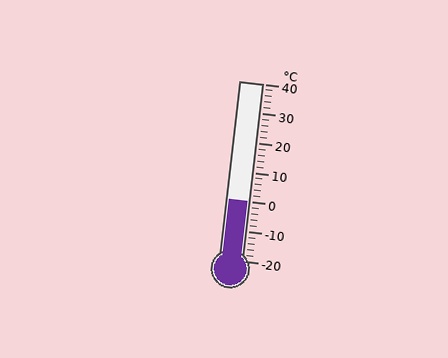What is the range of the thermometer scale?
The thermometer scale ranges from -20°C to 40°C.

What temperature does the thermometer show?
The thermometer shows approximately 0°C.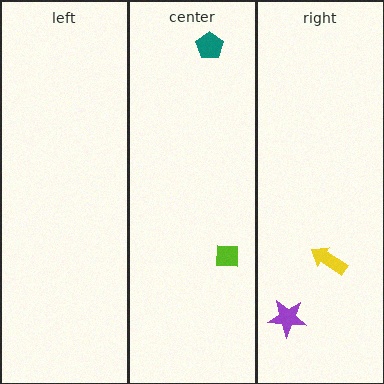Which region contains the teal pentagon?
The center region.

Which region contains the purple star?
The right region.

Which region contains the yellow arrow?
The right region.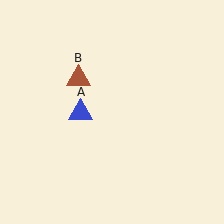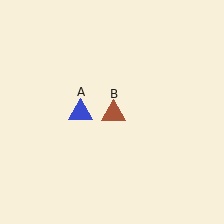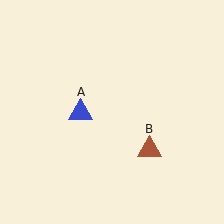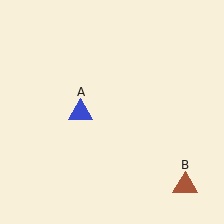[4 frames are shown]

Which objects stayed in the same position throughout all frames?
Blue triangle (object A) remained stationary.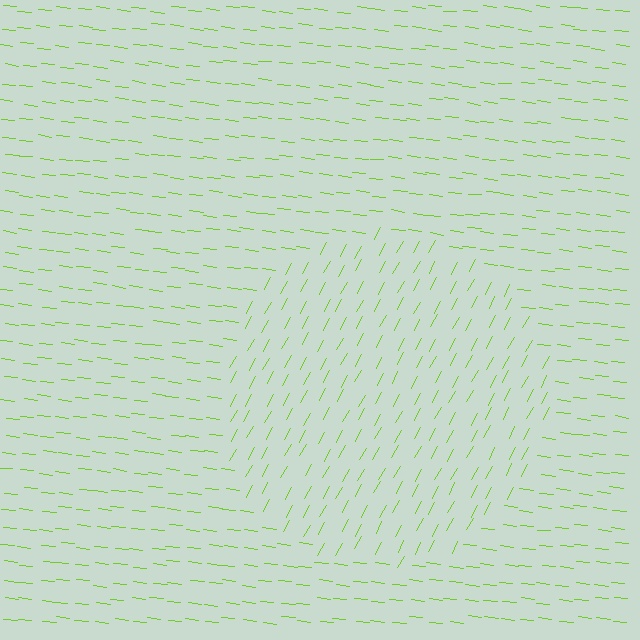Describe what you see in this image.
The image is filled with small lime line segments. A circle region in the image has lines oriented differently from the surrounding lines, creating a visible texture boundary.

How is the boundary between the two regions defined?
The boundary is defined purely by a change in line orientation (approximately 68 degrees difference). All lines are the same color and thickness.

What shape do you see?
I see a circle.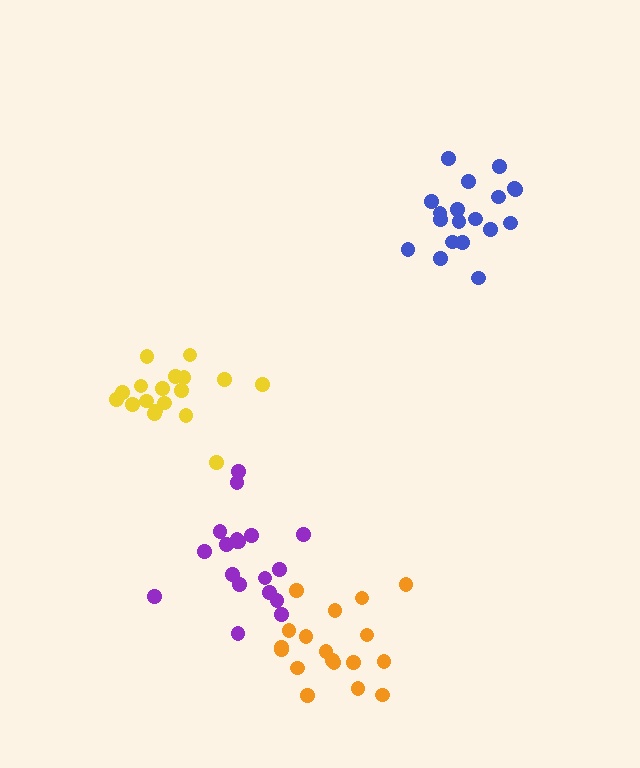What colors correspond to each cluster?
The clusters are colored: orange, purple, yellow, blue.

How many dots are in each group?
Group 1: 18 dots, Group 2: 19 dots, Group 3: 18 dots, Group 4: 19 dots (74 total).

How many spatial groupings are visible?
There are 4 spatial groupings.